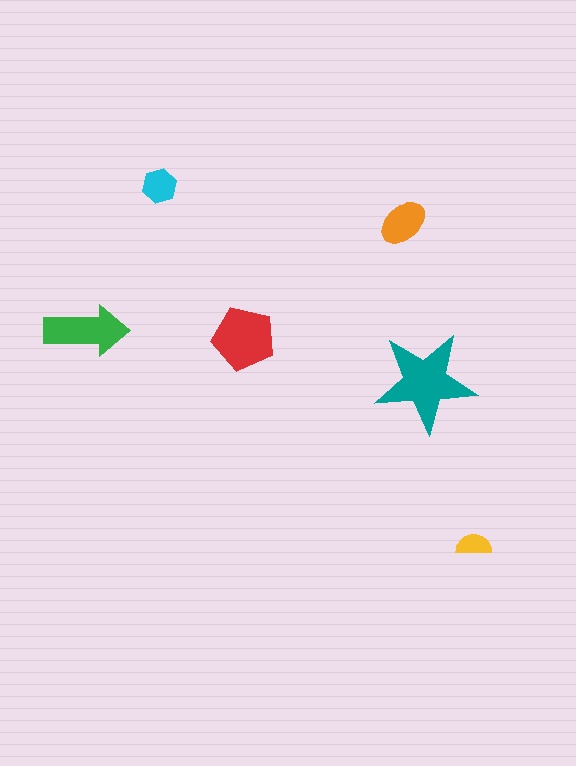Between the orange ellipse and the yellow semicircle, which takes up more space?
The orange ellipse.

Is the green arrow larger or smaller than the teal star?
Smaller.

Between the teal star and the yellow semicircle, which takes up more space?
The teal star.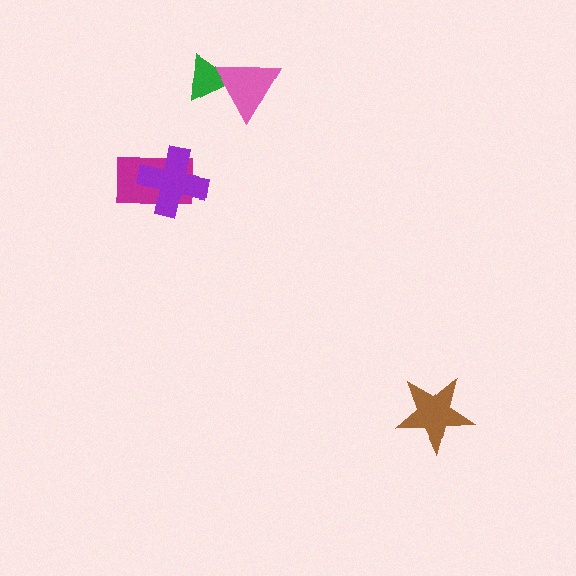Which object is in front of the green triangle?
The pink triangle is in front of the green triangle.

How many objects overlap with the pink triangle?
1 object overlaps with the pink triangle.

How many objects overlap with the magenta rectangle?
1 object overlaps with the magenta rectangle.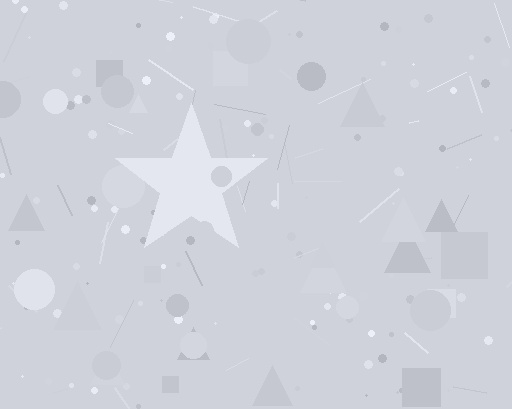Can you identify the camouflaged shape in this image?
The camouflaged shape is a star.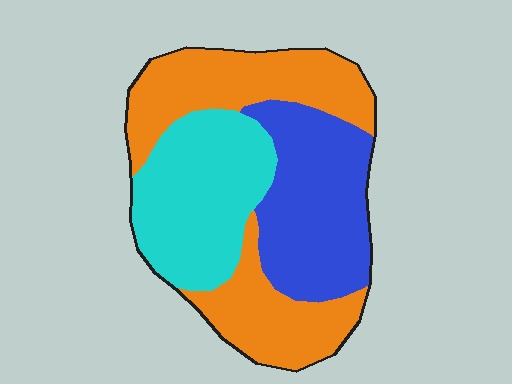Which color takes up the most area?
Orange, at roughly 40%.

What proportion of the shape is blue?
Blue takes up between a quarter and a half of the shape.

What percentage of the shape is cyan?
Cyan covers roughly 30% of the shape.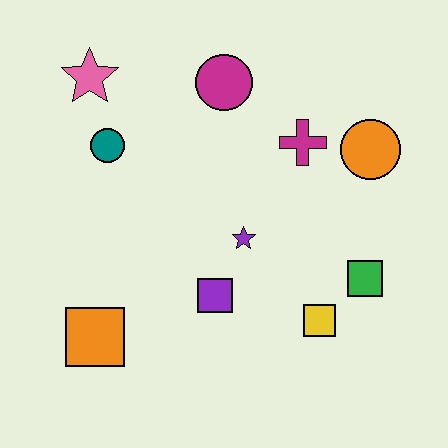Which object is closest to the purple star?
The purple square is closest to the purple star.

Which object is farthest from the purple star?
The pink star is farthest from the purple star.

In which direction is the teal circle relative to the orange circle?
The teal circle is to the left of the orange circle.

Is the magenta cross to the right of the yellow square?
No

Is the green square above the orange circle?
No